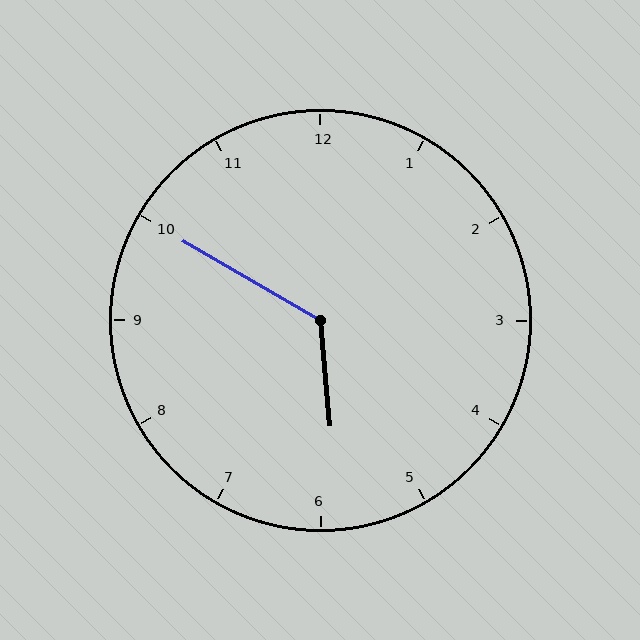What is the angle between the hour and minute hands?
Approximately 125 degrees.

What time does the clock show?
5:50.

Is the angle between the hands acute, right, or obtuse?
It is obtuse.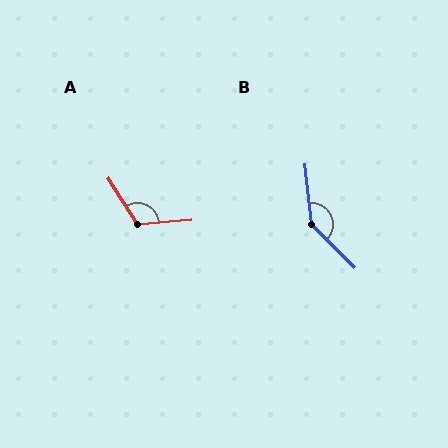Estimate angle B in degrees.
Approximately 141 degrees.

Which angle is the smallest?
A, at approximately 117 degrees.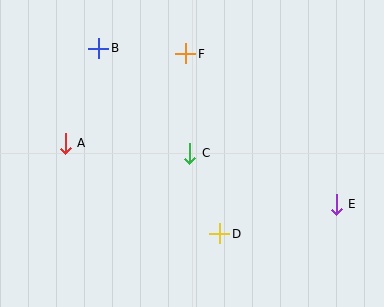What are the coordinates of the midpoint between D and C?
The midpoint between D and C is at (205, 194).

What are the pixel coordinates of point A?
Point A is at (65, 143).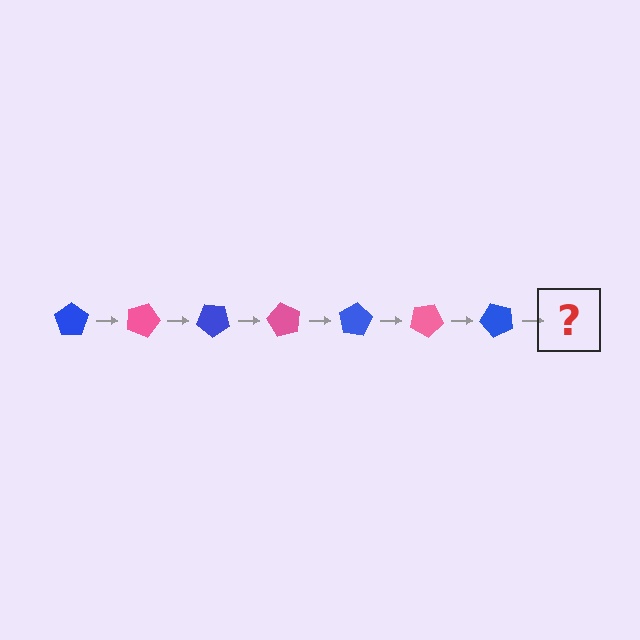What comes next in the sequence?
The next element should be a pink pentagon, rotated 140 degrees from the start.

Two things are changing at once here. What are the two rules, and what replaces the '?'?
The two rules are that it rotates 20 degrees each step and the color cycles through blue and pink. The '?' should be a pink pentagon, rotated 140 degrees from the start.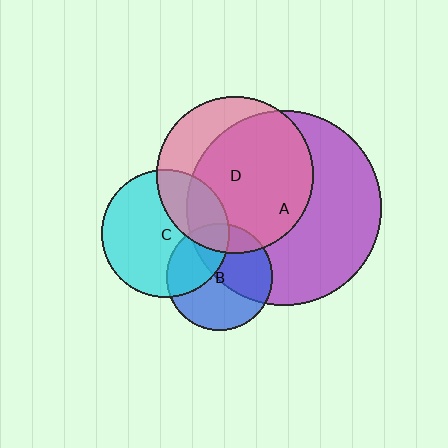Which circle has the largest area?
Circle A (purple).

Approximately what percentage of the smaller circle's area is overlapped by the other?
Approximately 70%.